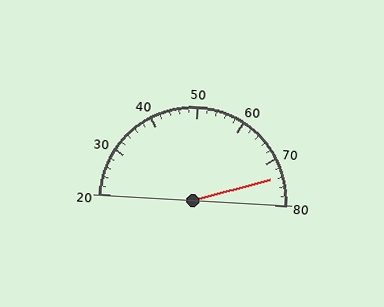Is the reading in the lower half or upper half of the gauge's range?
The reading is in the upper half of the range (20 to 80).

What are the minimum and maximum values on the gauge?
The gauge ranges from 20 to 80.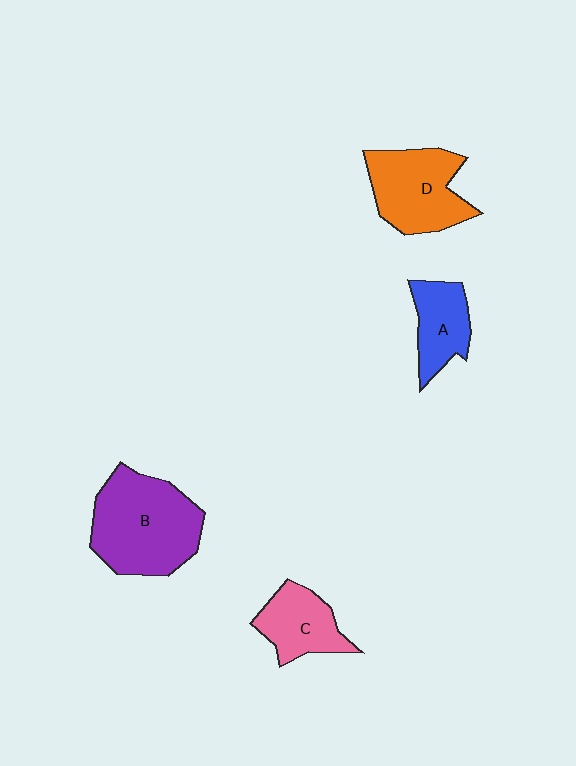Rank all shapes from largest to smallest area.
From largest to smallest: B (purple), D (orange), C (pink), A (blue).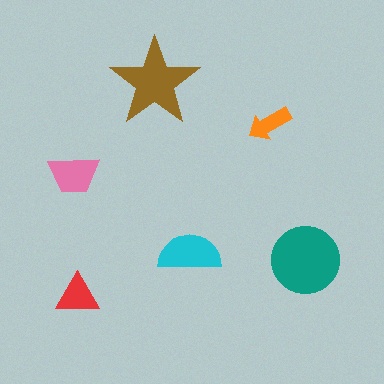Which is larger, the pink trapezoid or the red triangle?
The pink trapezoid.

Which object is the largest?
The teal circle.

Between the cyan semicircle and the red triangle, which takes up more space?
The cyan semicircle.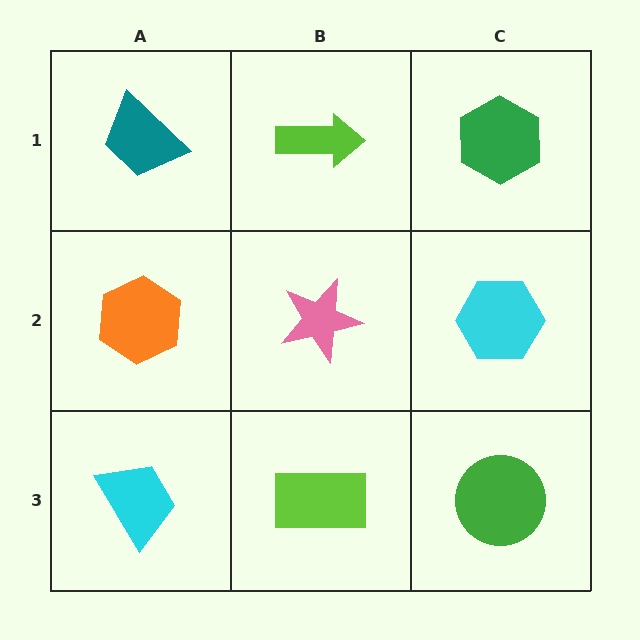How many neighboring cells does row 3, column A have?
2.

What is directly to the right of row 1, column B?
A green hexagon.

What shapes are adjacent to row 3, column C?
A cyan hexagon (row 2, column C), a lime rectangle (row 3, column B).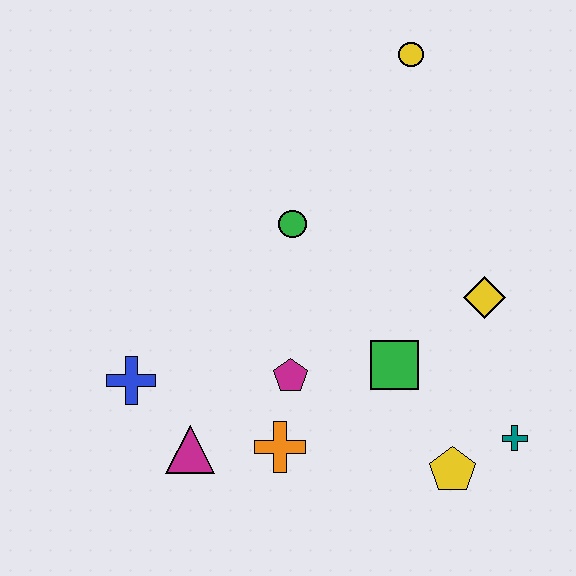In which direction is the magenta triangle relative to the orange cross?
The magenta triangle is to the left of the orange cross.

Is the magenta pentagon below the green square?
Yes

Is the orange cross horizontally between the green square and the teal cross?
No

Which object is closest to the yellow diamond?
The green square is closest to the yellow diamond.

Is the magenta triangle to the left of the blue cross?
No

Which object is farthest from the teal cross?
The yellow circle is farthest from the teal cross.